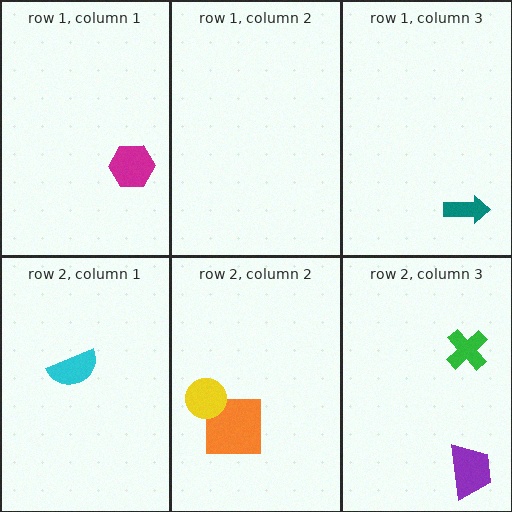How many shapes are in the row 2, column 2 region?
2.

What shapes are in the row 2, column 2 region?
The orange square, the yellow circle.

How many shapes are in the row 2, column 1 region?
1.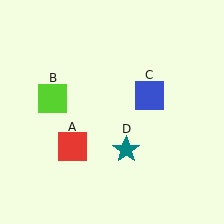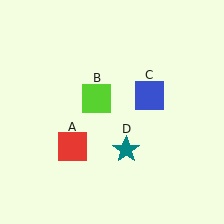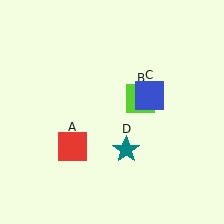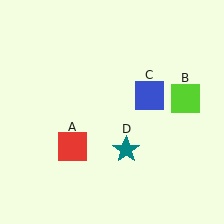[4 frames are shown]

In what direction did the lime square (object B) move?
The lime square (object B) moved right.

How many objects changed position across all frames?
1 object changed position: lime square (object B).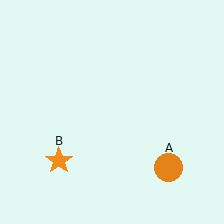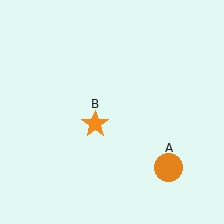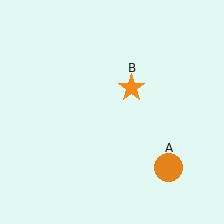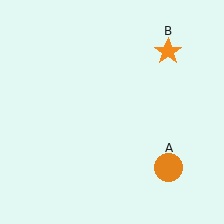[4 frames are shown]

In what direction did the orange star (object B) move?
The orange star (object B) moved up and to the right.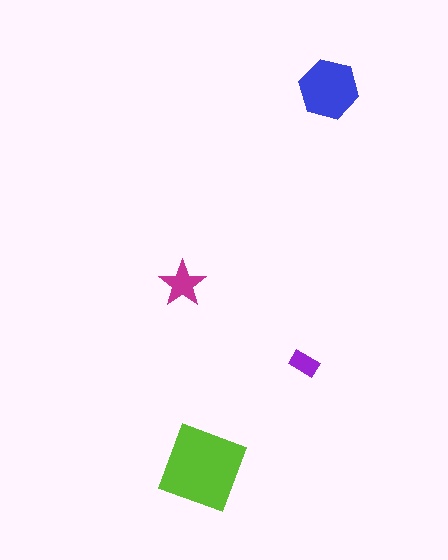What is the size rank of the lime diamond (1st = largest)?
1st.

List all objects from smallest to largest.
The purple rectangle, the magenta star, the blue hexagon, the lime diamond.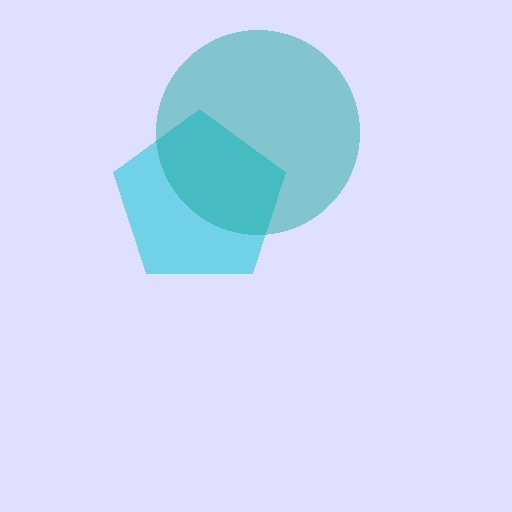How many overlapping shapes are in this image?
There are 2 overlapping shapes in the image.